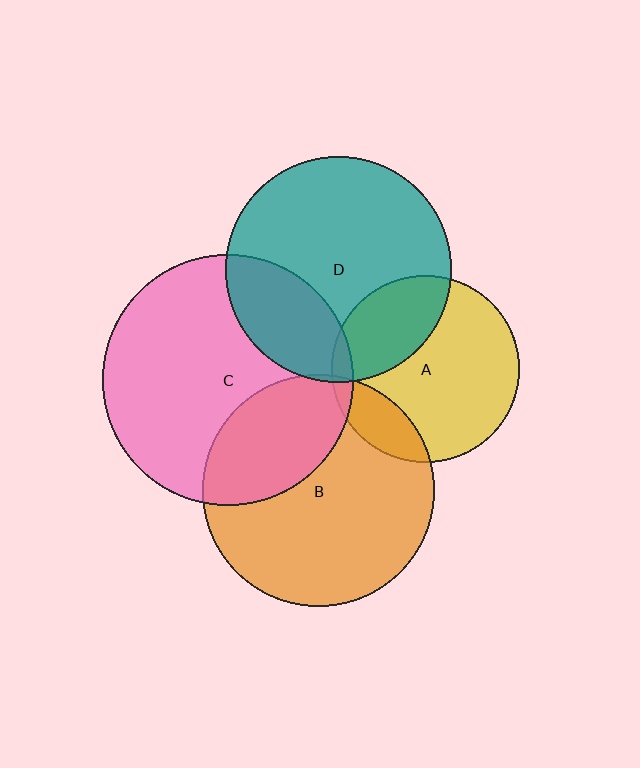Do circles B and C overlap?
Yes.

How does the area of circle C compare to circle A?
Approximately 1.8 times.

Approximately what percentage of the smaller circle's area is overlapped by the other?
Approximately 30%.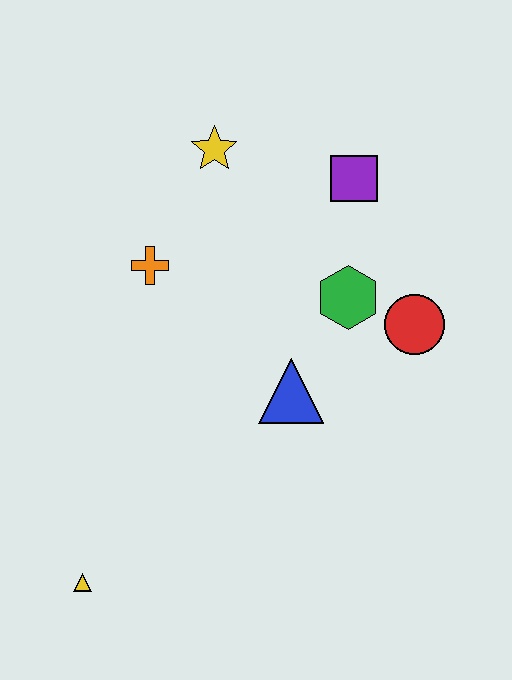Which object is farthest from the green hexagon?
The yellow triangle is farthest from the green hexagon.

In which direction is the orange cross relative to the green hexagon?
The orange cross is to the left of the green hexagon.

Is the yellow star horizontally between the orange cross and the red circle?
Yes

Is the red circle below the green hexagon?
Yes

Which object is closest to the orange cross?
The yellow star is closest to the orange cross.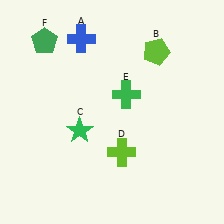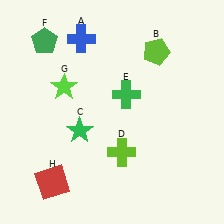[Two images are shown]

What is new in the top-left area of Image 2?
A lime star (G) was added in the top-left area of Image 2.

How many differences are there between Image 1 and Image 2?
There are 2 differences between the two images.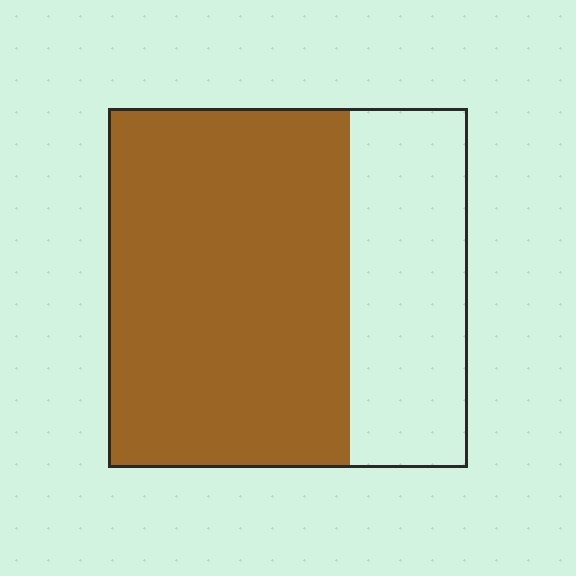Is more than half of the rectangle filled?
Yes.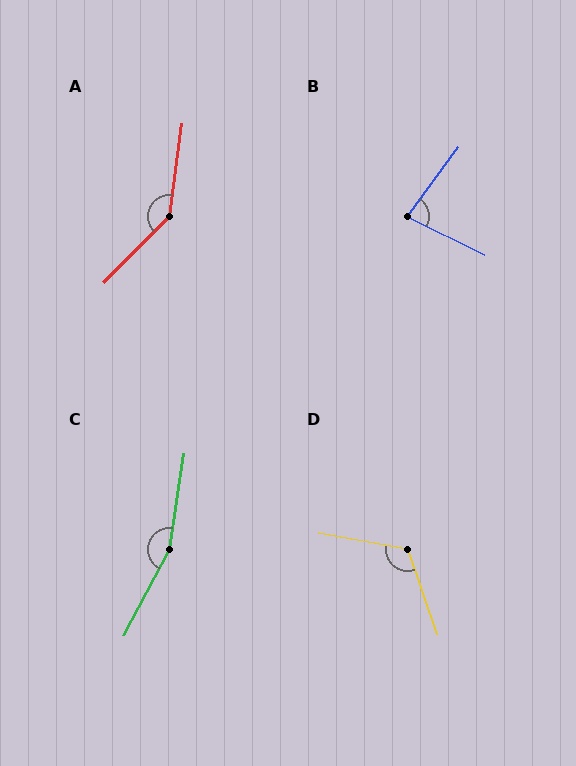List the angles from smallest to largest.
B (80°), D (119°), A (143°), C (161°).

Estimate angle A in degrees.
Approximately 143 degrees.